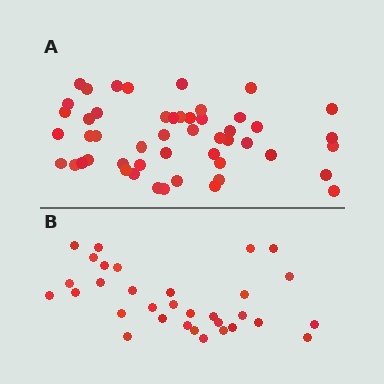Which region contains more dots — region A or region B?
Region A (the top region) has more dots.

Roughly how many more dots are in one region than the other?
Region A has approximately 20 more dots than region B.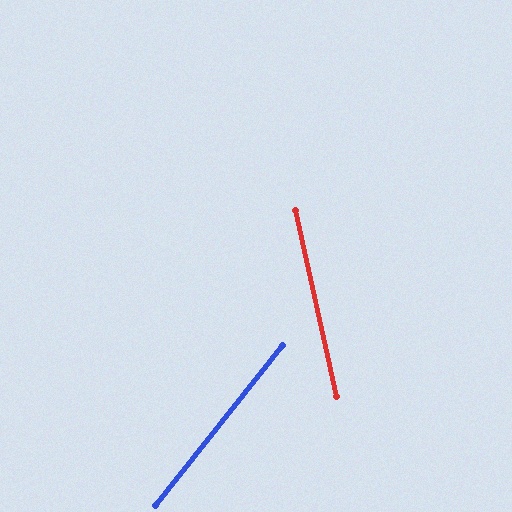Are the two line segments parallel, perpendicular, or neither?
Neither parallel nor perpendicular — they differ by about 51°.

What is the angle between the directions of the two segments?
Approximately 51 degrees.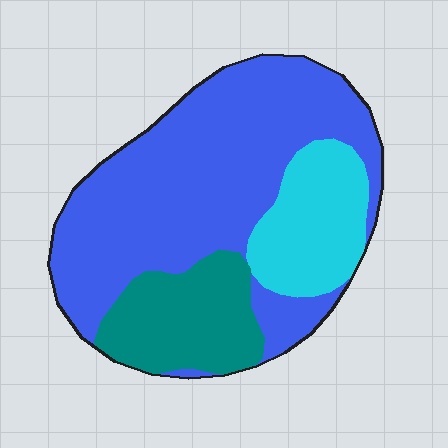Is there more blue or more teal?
Blue.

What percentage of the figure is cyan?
Cyan covers roughly 20% of the figure.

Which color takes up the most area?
Blue, at roughly 60%.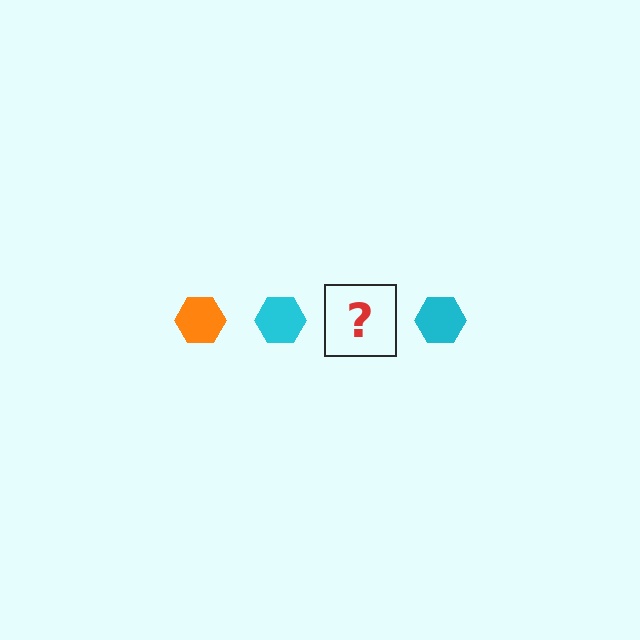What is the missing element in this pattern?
The missing element is an orange hexagon.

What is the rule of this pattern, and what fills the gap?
The rule is that the pattern cycles through orange, cyan hexagons. The gap should be filled with an orange hexagon.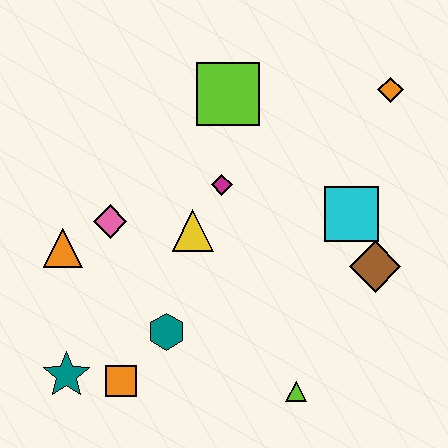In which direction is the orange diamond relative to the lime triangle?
The orange diamond is above the lime triangle.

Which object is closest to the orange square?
The teal star is closest to the orange square.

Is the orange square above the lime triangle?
Yes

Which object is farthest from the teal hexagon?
The orange diamond is farthest from the teal hexagon.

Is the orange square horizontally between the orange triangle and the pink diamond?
No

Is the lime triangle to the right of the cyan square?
No